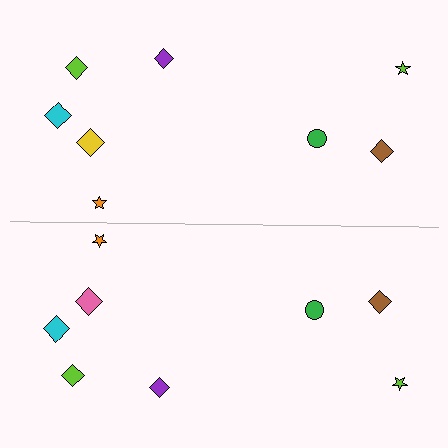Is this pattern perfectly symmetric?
No, the pattern is not perfectly symmetric. The pink diamond on the bottom side breaks the symmetry — its mirror counterpart is yellow.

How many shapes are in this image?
There are 16 shapes in this image.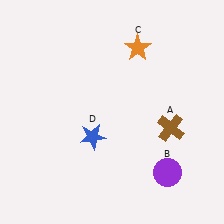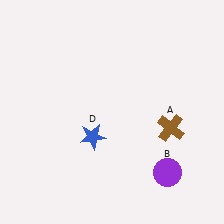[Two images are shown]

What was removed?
The orange star (C) was removed in Image 2.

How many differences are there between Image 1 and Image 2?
There is 1 difference between the two images.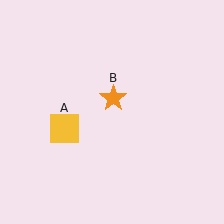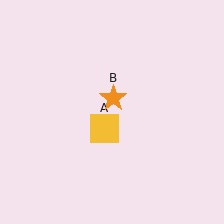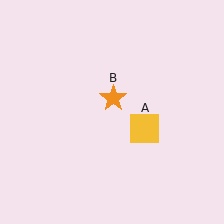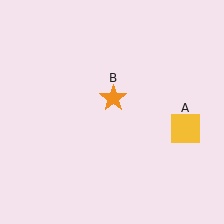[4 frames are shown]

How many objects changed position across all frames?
1 object changed position: yellow square (object A).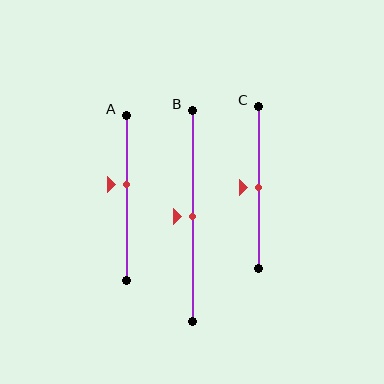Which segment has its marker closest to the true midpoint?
Segment B has its marker closest to the true midpoint.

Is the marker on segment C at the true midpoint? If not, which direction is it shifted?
Yes, the marker on segment C is at the true midpoint.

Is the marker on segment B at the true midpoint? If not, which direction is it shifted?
Yes, the marker on segment B is at the true midpoint.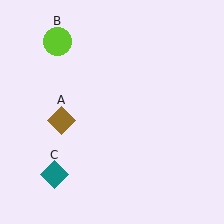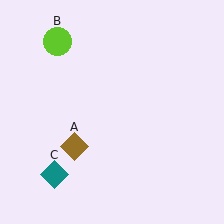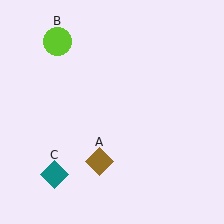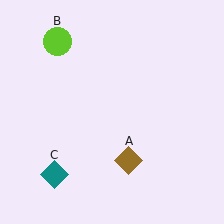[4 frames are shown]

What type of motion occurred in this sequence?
The brown diamond (object A) rotated counterclockwise around the center of the scene.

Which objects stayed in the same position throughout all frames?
Lime circle (object B) and teal diamond (object C) remained stationary.